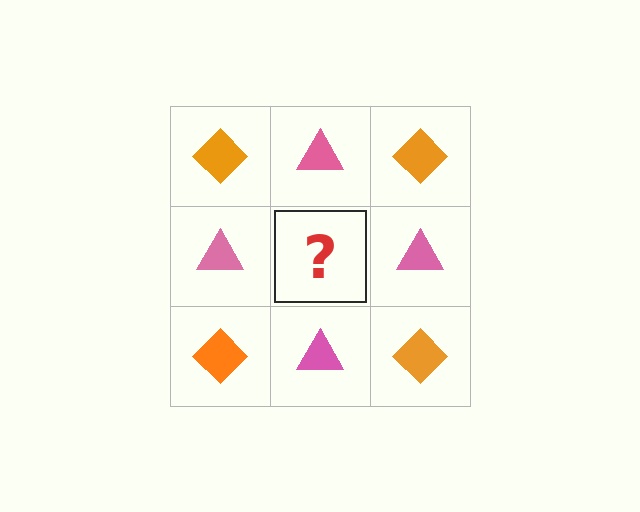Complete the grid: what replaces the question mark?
The question mark should be replaced with an orange diamond.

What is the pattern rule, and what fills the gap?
The rule is that it alternates orange diamond and pink triangle in a checkerboard pattern. The gap should be filled with an orange diamond.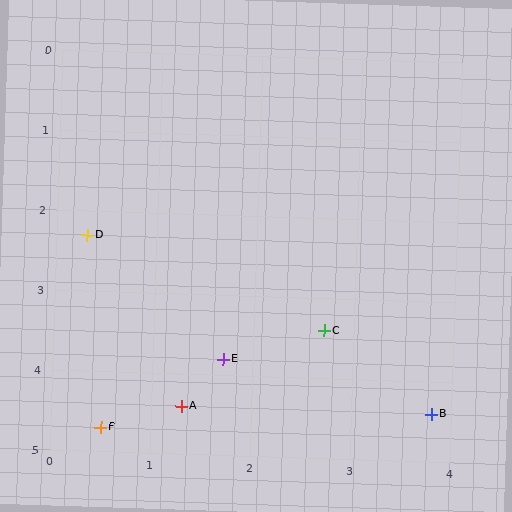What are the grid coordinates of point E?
Point E is at approximately (1.7, 3.8).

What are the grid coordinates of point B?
Point B is at approximately (3.8, 4.4).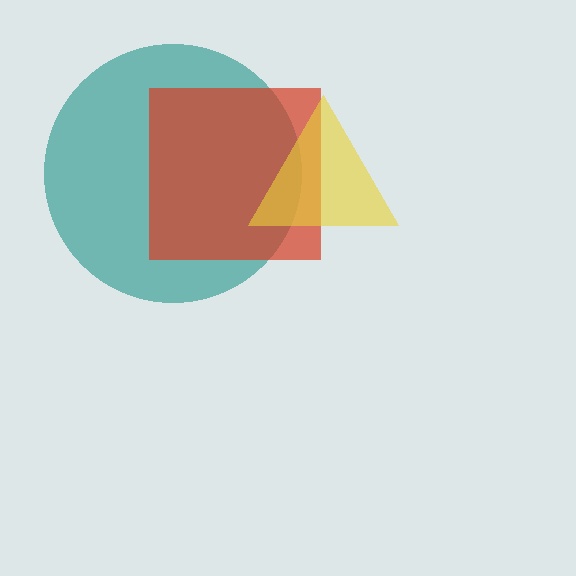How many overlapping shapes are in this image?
There are 3 overlapping shapes in the image.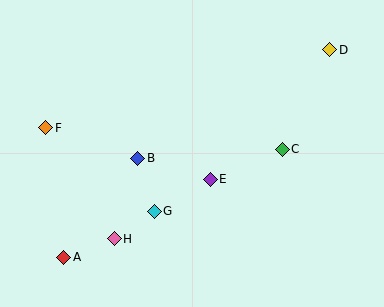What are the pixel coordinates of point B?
Point B is at (138, 158).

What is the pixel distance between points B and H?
The distance between B and H is 84 pixels.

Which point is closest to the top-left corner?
Point F is closest to the top-left corner.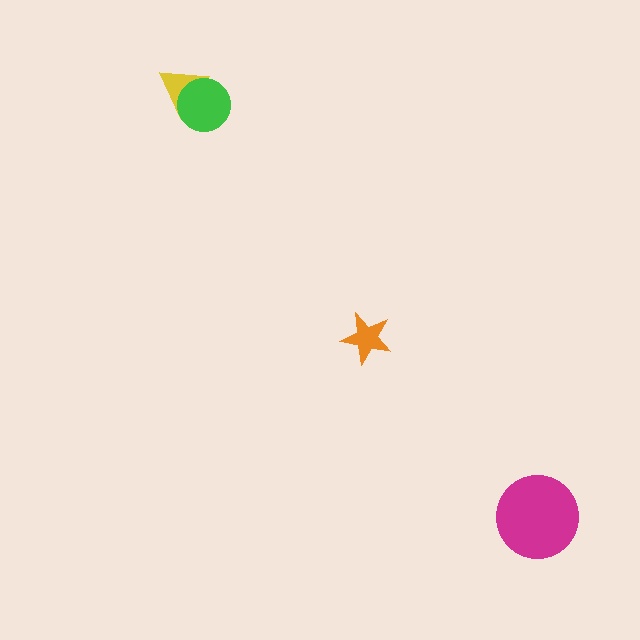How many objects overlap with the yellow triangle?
1 object overlaps with the yellow triangle.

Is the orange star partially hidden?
No, no other shape covers it.